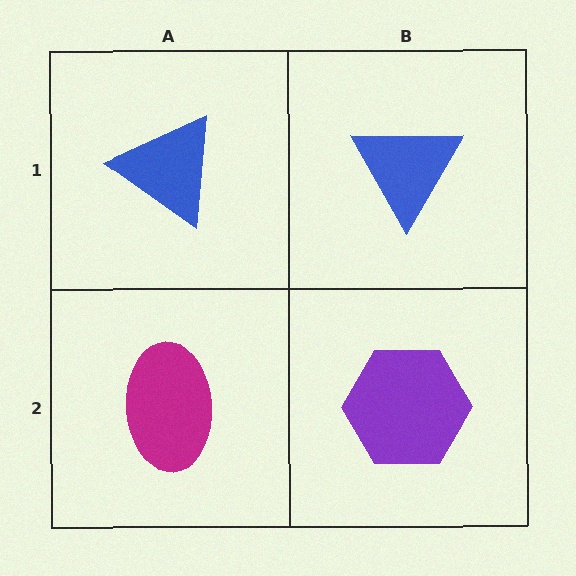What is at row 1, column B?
A blue triangle.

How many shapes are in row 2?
2 shapes.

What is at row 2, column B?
A purple hexagon.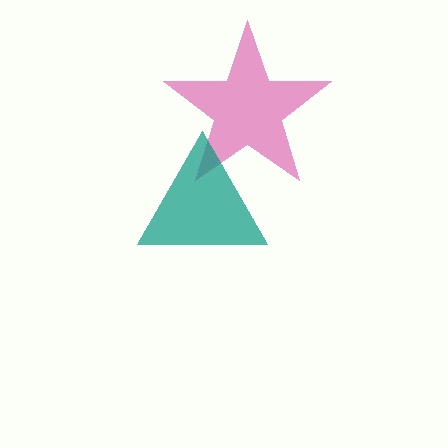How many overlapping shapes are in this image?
There are 2 overlapping shapes in the image.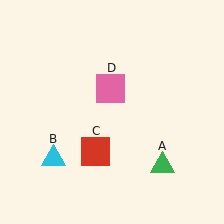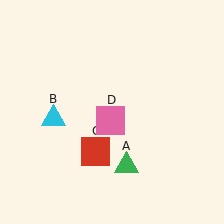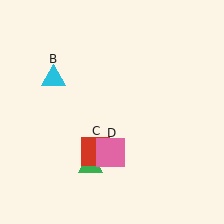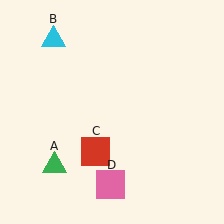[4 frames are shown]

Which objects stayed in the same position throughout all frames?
Red square (object C) remained stationary.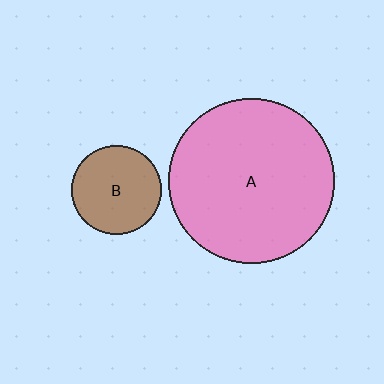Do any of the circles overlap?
No, none of the circles overlap.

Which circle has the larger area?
Circle A (pink).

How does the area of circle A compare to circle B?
Approximately 3.4 times.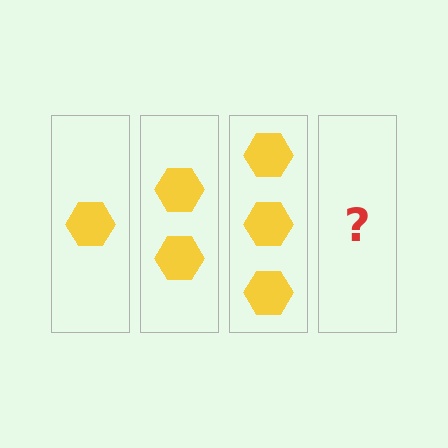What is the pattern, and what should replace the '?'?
The pattern is that each step adds one more hexagon. The '?' should be 4 hexagons.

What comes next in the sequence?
The next element should be 4 hexagons.